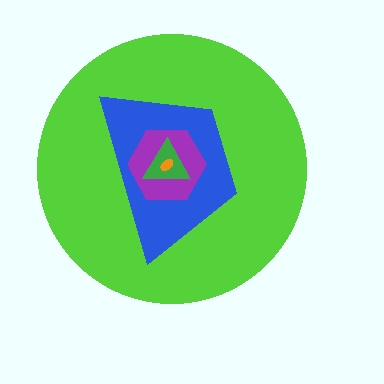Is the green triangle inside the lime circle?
Yes.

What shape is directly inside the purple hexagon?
The green triangle.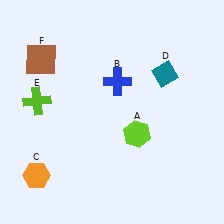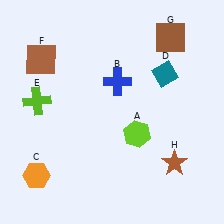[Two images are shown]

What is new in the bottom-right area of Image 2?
A brown star (H) was added in the bottom-right area of Image 2.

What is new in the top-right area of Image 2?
A brown square (G) was added in the top-right area of Image 2.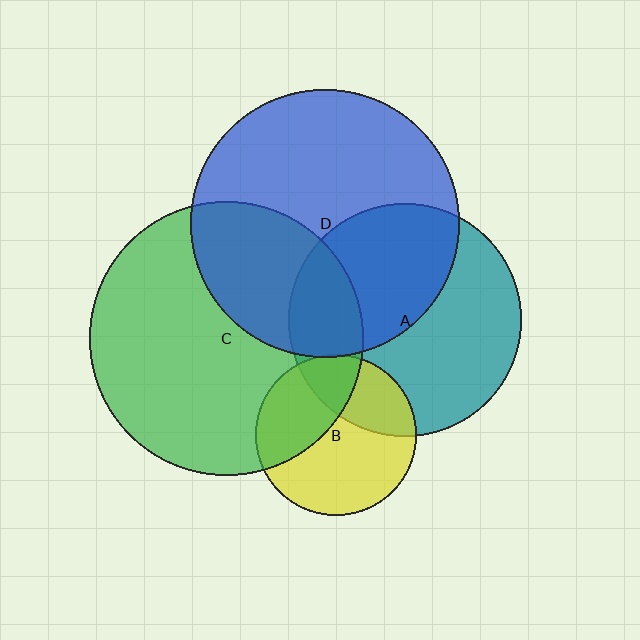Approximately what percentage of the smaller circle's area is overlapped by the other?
Approximately 5%.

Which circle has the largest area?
Circle C (green).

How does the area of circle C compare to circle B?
Approximately 2.9 times.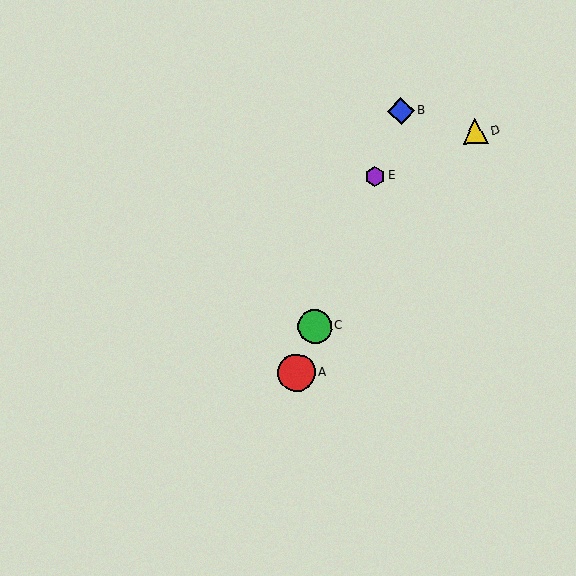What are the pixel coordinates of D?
Object D is at (475, 131).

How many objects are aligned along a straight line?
4 objects (A, B, C, E) are aligned along a straight line.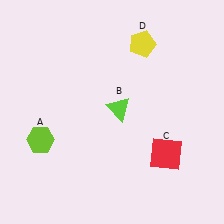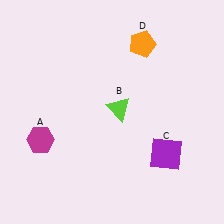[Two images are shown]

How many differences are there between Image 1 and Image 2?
There are 3 differences between the two images.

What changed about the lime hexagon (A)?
In Image 1, A is lime. In Image 2, it changed to magenta.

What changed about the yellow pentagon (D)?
In Image 1, D is yellow. In Image 2, it changed to orange.